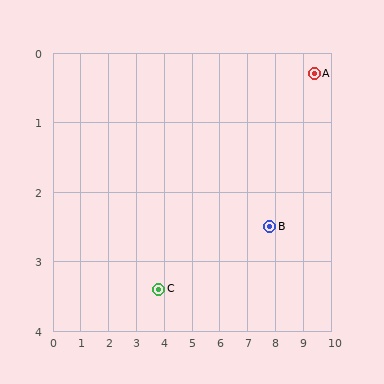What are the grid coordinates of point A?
Point A is at approximately (9.4, 0.3).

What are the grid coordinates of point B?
Point B is at approximately (7.8, 2.5).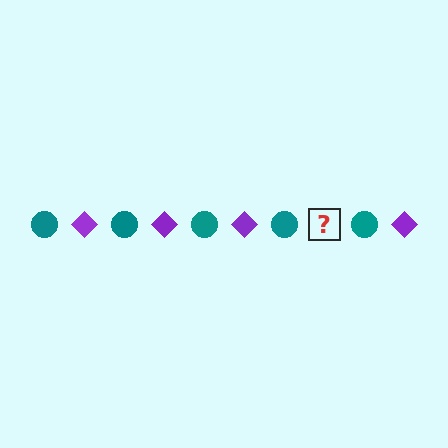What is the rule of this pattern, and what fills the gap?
The rule is that the pattern alternates between teal circle and purple diamond. The gap should be filled with a purple diamond.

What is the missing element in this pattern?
The missing element is a purple diamond.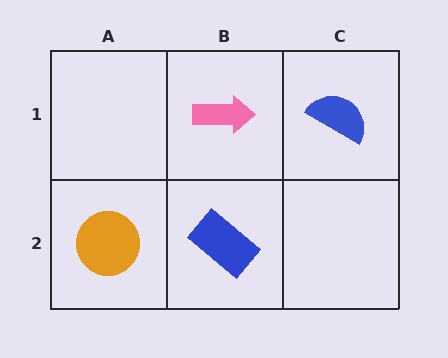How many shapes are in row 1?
2 shapes.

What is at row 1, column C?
A blue semicircle.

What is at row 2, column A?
An orange circle.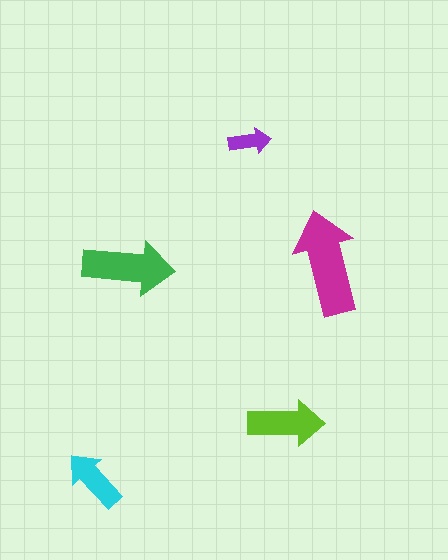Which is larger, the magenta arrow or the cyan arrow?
The magenta one.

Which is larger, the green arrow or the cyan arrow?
The green one.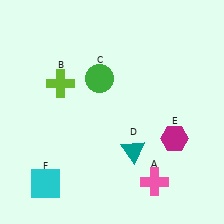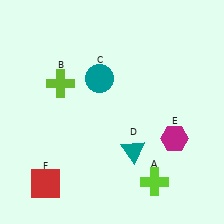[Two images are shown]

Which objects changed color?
A changed from pink to lime. C changed from green to teal. F changed from cyan to red.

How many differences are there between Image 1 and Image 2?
There are 3 differences between the two images.